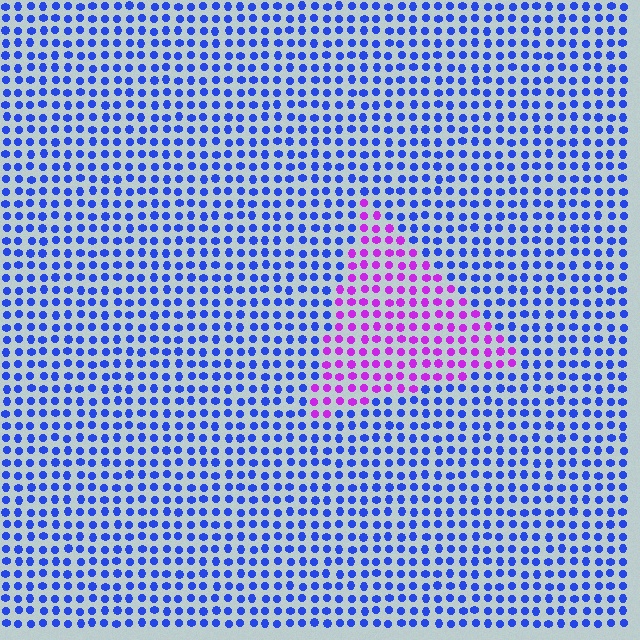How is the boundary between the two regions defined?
The boundary is defined purely by a slight shift in hue (about 62 degrees). Spacing, size, and orientation are identical on both sides.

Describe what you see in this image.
The image is filled with small blue elements in a uniform arrangement. A triangle-shaped region is visible where the elements are tinted to a slightly different hue, forming a subtle color boundary.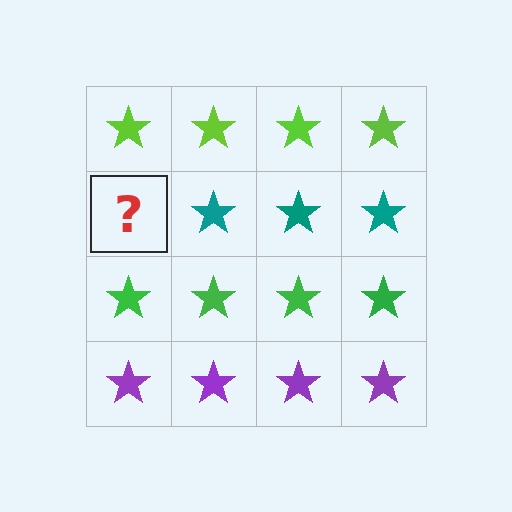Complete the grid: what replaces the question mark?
The question mark should be replaced with a teal star.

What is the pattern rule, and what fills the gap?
The rule is that each row has a consistent color. The gap should be filled with a teal star.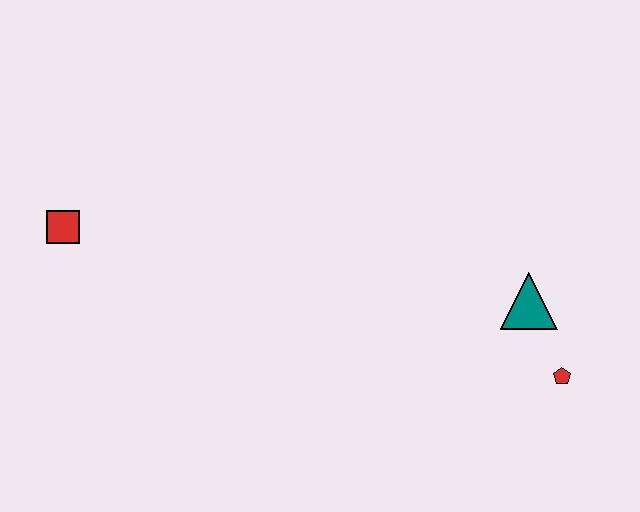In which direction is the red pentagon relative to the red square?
The red pentagon is to the right of the red square.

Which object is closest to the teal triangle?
The red pentagon is closest to the teal triangle.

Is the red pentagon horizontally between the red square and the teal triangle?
No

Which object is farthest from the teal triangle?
The red square is farthest from the teal triangle.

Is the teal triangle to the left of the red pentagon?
Yes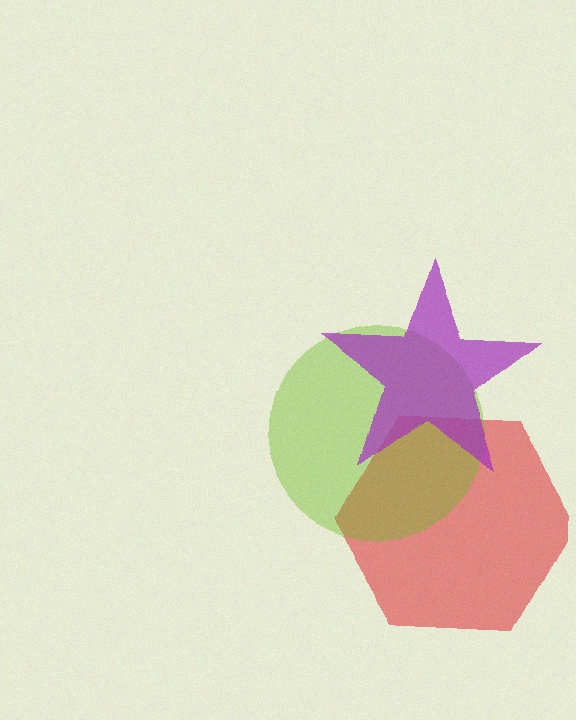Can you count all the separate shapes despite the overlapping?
Yes, there are 3 separate shapes.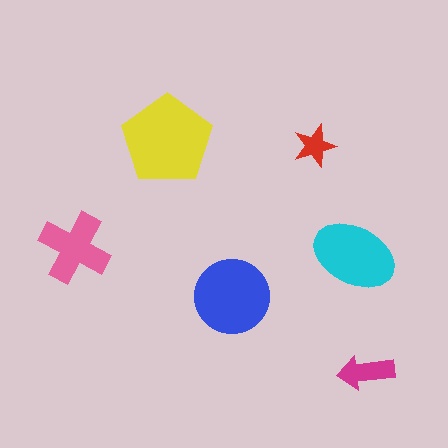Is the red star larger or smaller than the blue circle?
Smaller.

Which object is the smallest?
The red star.